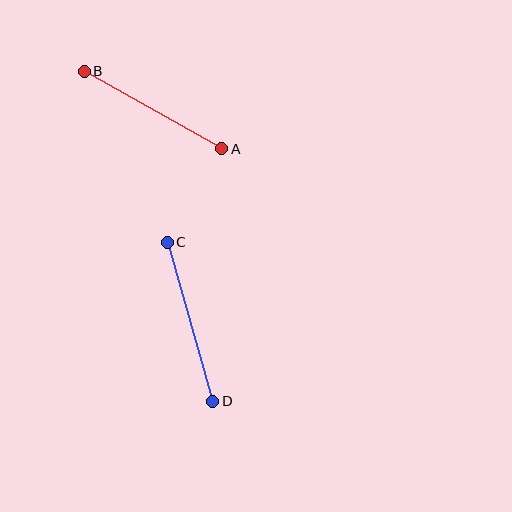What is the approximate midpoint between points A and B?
The midpoint is at approximately (153, 110) pixels.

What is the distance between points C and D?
The distance is approximately 166 pixels.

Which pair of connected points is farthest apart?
Points C and D are farthest apart.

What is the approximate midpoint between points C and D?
The midpoint is at approximately (190, 322) pixels.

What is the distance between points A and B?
The distance is approximately 158 pixels.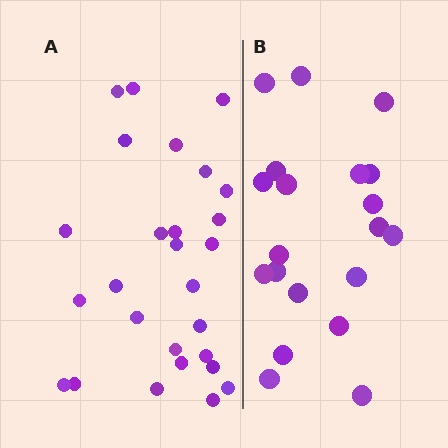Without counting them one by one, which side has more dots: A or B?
Region A (the left region) has more dots.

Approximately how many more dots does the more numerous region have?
Region A has roughly 8 or so more dots than region B.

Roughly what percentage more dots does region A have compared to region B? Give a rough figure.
About 35% more.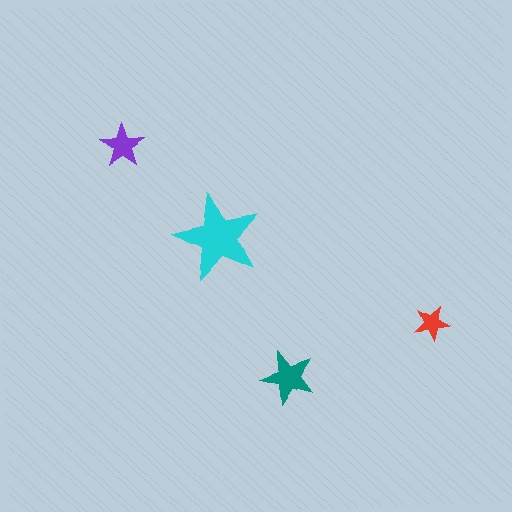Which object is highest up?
The purple star is topmost.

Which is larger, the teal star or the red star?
The teal one.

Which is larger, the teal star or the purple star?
The teal one.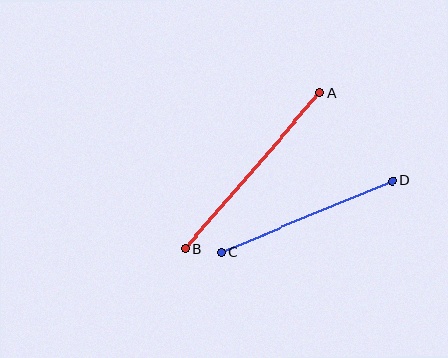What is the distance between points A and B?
The distance is approximately 206 pixels.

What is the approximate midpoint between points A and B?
The midpoint is at approximately (252, 171) pixels.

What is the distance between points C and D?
The distance is approximately 185 pixels.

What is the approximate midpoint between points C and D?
The midpoint is at approximately (307, 216) pixels.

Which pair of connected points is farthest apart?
Points A and B are farthest apart.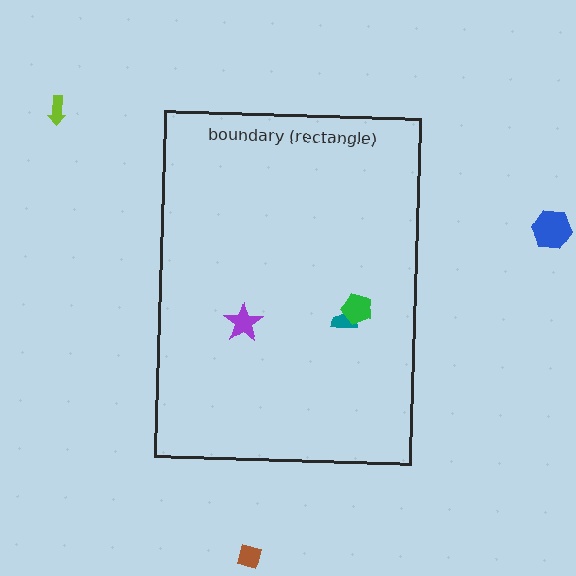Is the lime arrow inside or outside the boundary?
Outside.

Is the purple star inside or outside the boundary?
Inside.